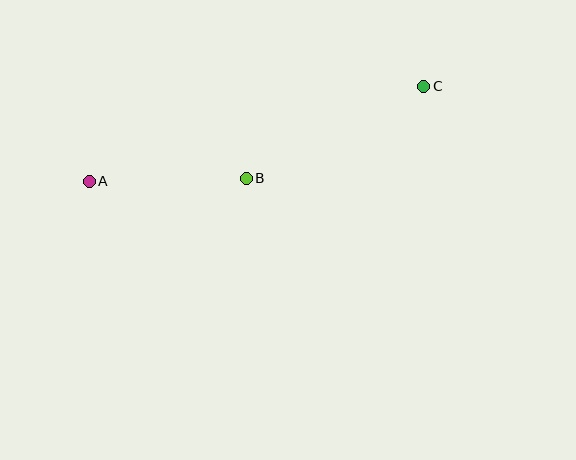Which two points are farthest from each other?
Points A and C are farthest from each other.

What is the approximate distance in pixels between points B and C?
The distance between B and C is approximately 200 pixels.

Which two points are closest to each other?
Points A and B are closest to each other.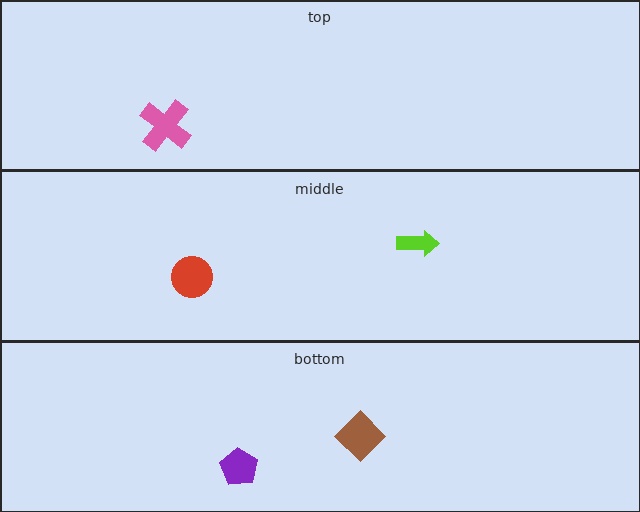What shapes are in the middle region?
The lime arrow, the red circle.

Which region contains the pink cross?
The top region.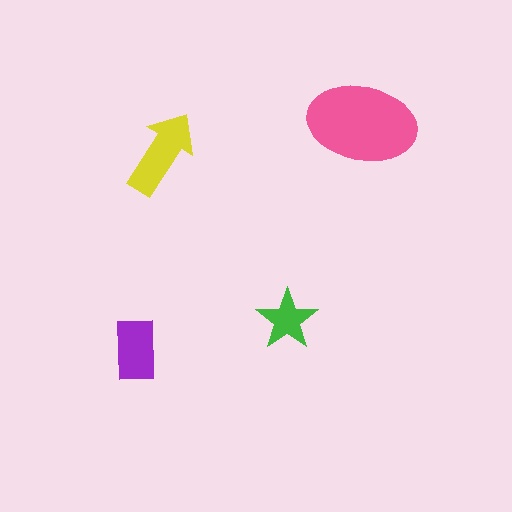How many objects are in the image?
There are 4 objects in the image.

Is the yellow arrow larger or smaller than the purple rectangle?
Larger.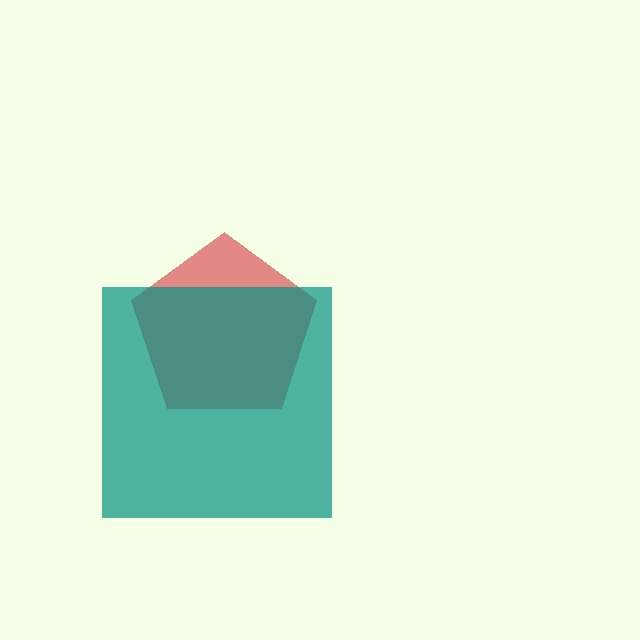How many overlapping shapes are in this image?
There are 2 overlapping shapes in the image.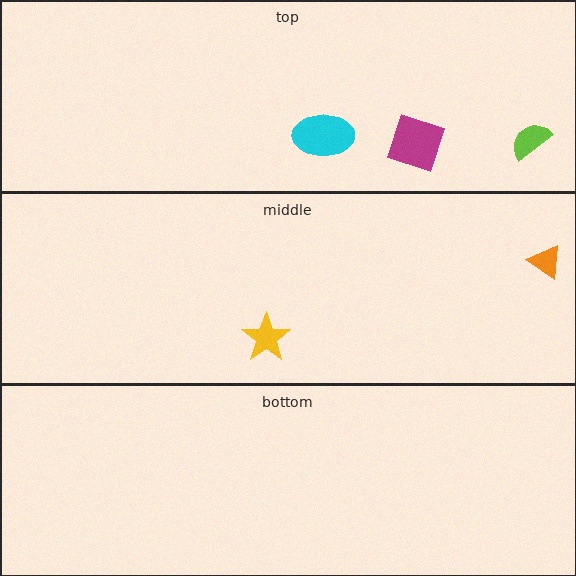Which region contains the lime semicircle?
The top region.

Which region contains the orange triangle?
The middle region.